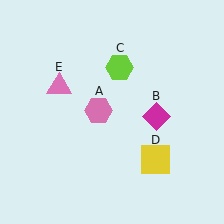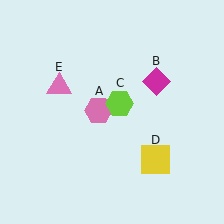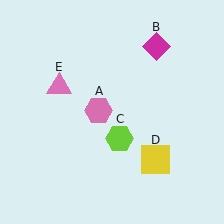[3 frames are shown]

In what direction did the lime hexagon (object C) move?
The lime hexagon (object C) moved down.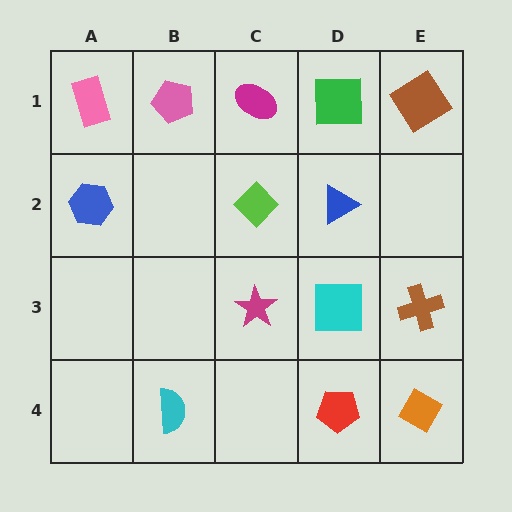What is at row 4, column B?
A cyan semicircle.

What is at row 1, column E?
A brown diamond.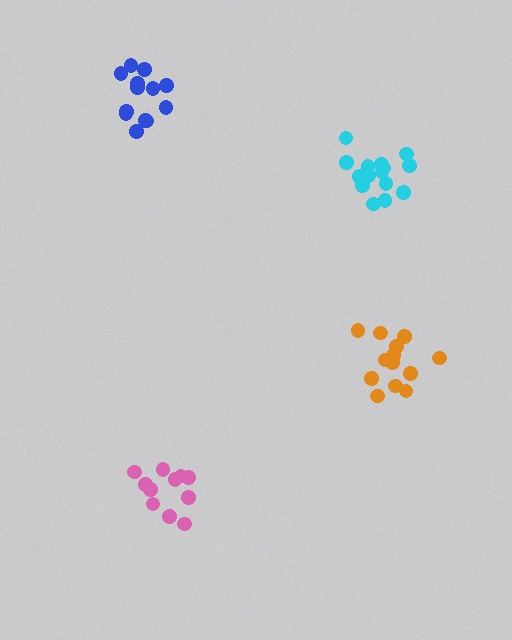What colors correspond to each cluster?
The clusters are colored: pink, blue, cyan, orange.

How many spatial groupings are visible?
There are 4 spatial groupings.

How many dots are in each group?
Group 1: 11 dots, Group 2: 13 dots, Group 3: 15 dots, Group 4: 13 dots (52 total).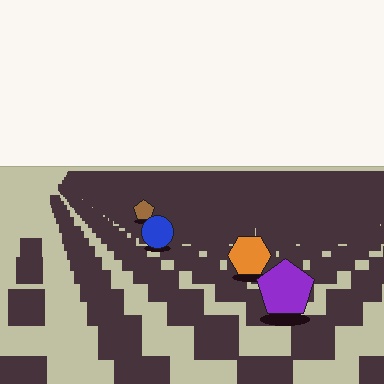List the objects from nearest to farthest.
From nearest to farthest: the purple pentagon, the orange hexagon, the blue circle, the brown pentagon.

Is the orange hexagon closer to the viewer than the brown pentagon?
Yes. The orange hexagon is closer — you can tell from the texture gradient: the ground texture is coarser near it.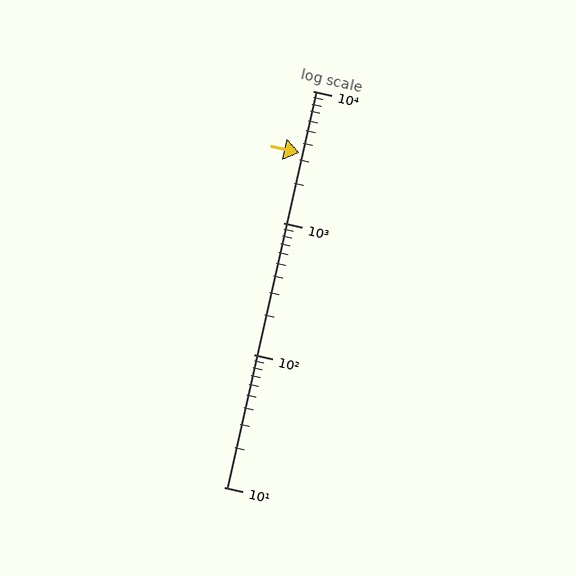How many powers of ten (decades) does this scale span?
The scale spans 3 decades, from 10 to 10000.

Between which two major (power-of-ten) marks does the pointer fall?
The pointer is between 1000 and 10000.